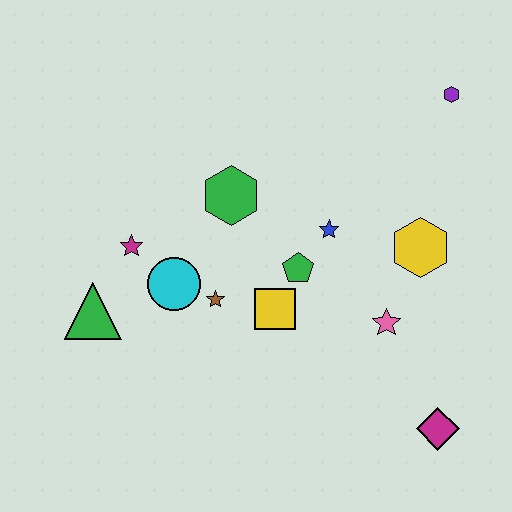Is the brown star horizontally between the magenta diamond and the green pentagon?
No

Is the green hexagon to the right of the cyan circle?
Yes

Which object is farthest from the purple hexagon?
The green triangle is farthest from the purple hexagon.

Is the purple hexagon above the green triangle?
Yes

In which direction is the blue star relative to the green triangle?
The blue star is to the right of the green triangle.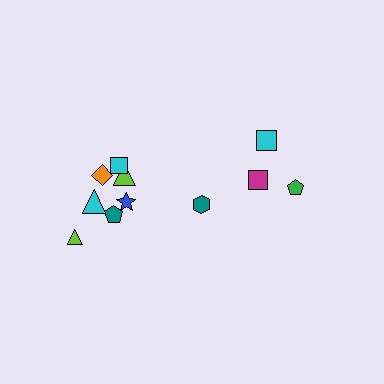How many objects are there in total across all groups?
There are 11 objects.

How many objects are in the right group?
There are 3 objects.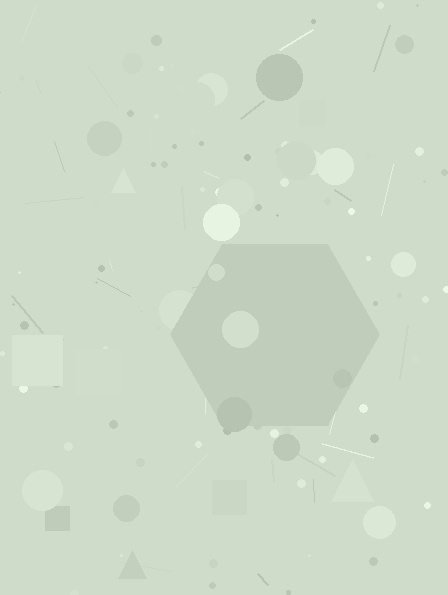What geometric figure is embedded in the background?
A hexagon is embedded in the background.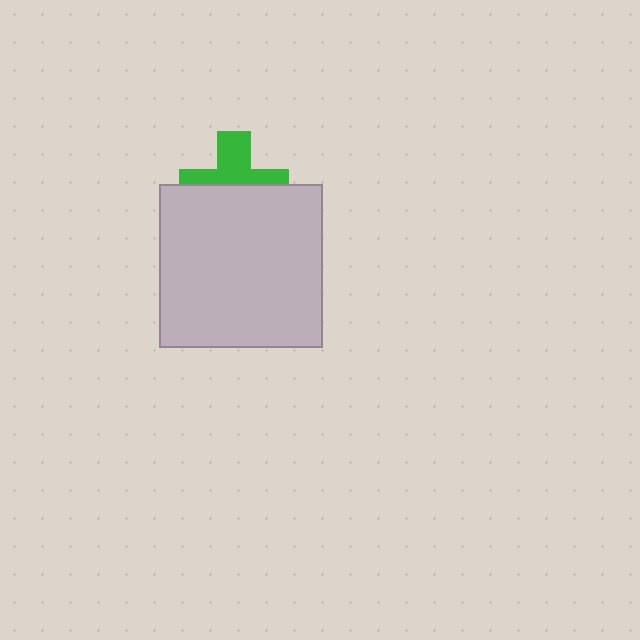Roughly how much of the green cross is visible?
A small part of it is visible (roughly 45%).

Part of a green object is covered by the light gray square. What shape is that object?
It is a cross.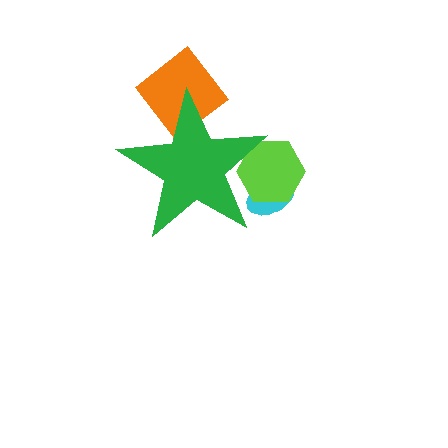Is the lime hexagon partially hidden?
Yes, the lime hexagon is partially hidden behind the green star.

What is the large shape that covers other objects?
A green star.